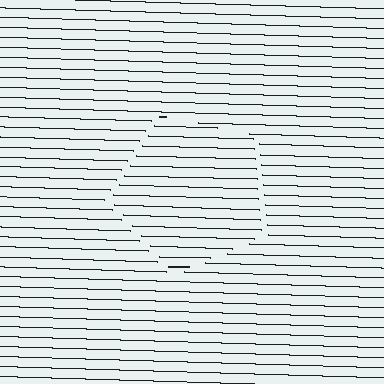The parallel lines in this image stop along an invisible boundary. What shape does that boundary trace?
An illusory pentagon. The interior of the shape contains the same grating, shifted by half a period — the contour is defined by the phase discontinuity where line-ends from the inner and outer gratings abut.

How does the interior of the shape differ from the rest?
The interior of the shape contains the same grating, shifted by half a period — the contour is defined by the phase discontinuity where line-ends from the inner and outer gratings abut.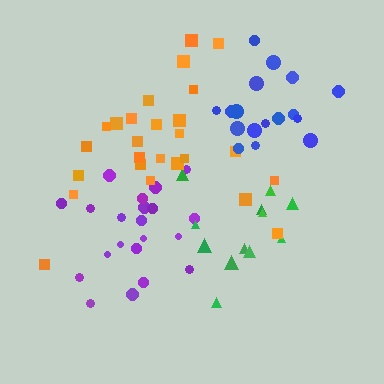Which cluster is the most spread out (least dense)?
Orange.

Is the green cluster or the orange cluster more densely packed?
Green.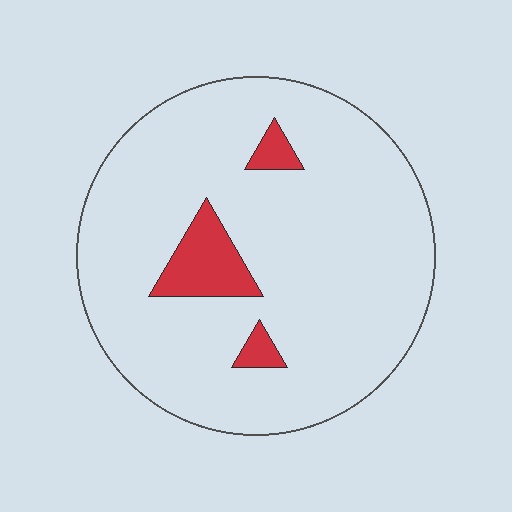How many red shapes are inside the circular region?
3.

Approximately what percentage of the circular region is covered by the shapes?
Approximately 10%.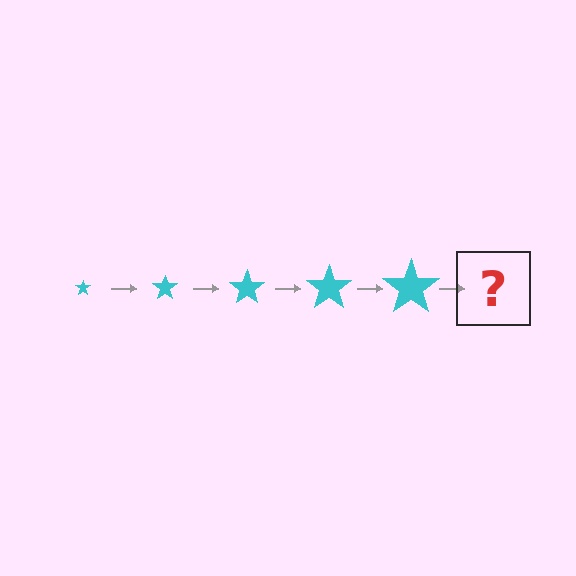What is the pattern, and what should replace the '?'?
The pattern is that the star gets progressively larger each step. The '?' should be a cyan star, larger than the previous one.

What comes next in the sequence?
The next element should be a cyan star, larger than the previous one.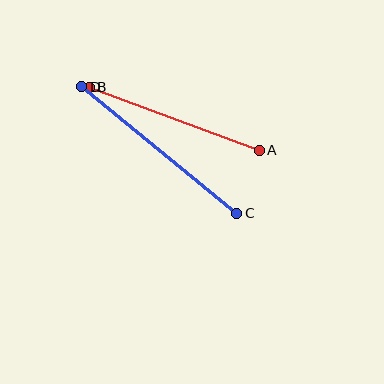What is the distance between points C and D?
The distance is approximately 200 pixels.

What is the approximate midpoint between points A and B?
The midpoint is at approximately (174, 119) pixels.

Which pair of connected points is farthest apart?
Points C and D are farthest apart.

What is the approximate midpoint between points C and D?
The midpoint is at approximately (159, 150) pixels.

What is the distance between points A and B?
The distance is approximately 181 pixels.